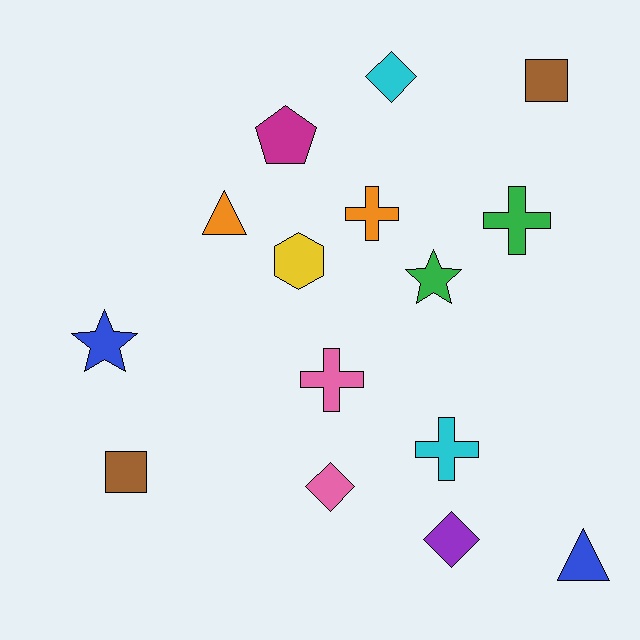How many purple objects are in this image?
There is 1 purple object.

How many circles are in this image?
There are no circles.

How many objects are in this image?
There are 15 objects.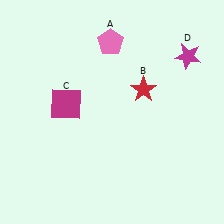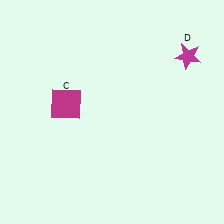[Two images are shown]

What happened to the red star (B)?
The red star (B) was removed in Image 2. It was in the top-right area of Image 1.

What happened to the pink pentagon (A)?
The pink pentagon (A) was removed in Image 2. It was in the top-left area of Image 1.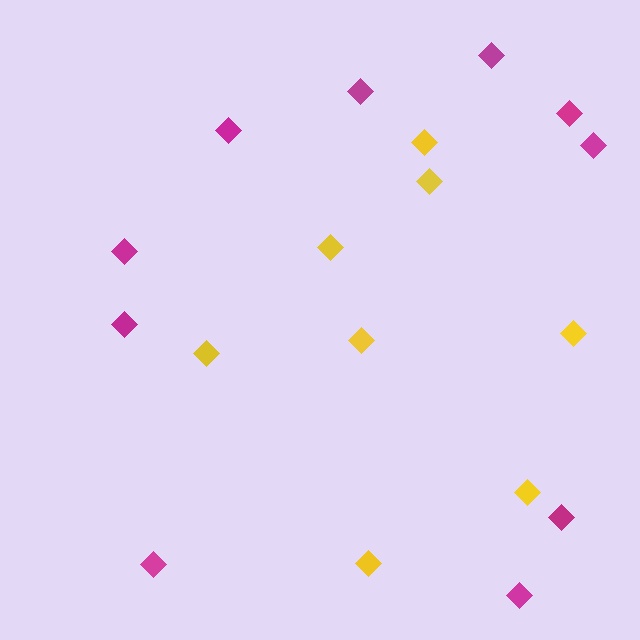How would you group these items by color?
There are 2 groups: one group of yellow diamonds (8) and one group of magenta diamonds (10).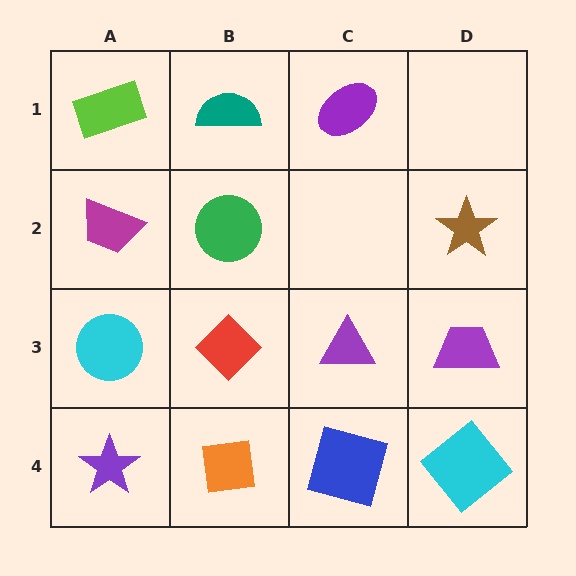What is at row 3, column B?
A red diamond.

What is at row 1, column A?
A lime rectangle.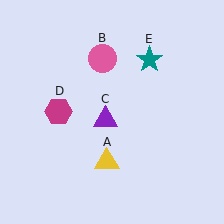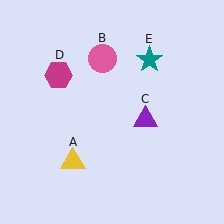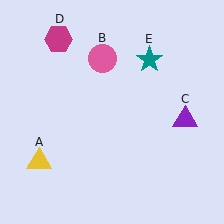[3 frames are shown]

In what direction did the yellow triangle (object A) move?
The yellow triangle (object A) moved left.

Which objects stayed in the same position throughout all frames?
Pink circle (object B) and teal star (object E) remained stationary.